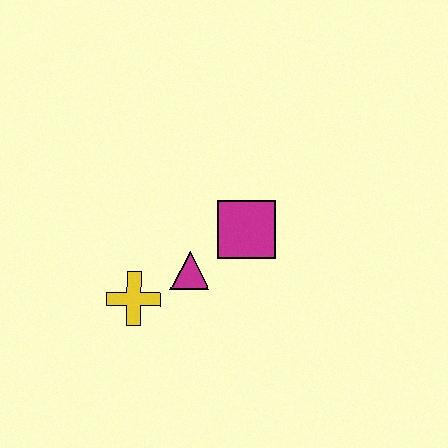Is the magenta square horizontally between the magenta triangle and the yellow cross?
No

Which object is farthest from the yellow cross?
The magenta square is farthest from the yellow cross.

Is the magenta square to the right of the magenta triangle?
Yes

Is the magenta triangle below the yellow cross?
No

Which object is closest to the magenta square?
The magenta triangle is closest to the magenta square.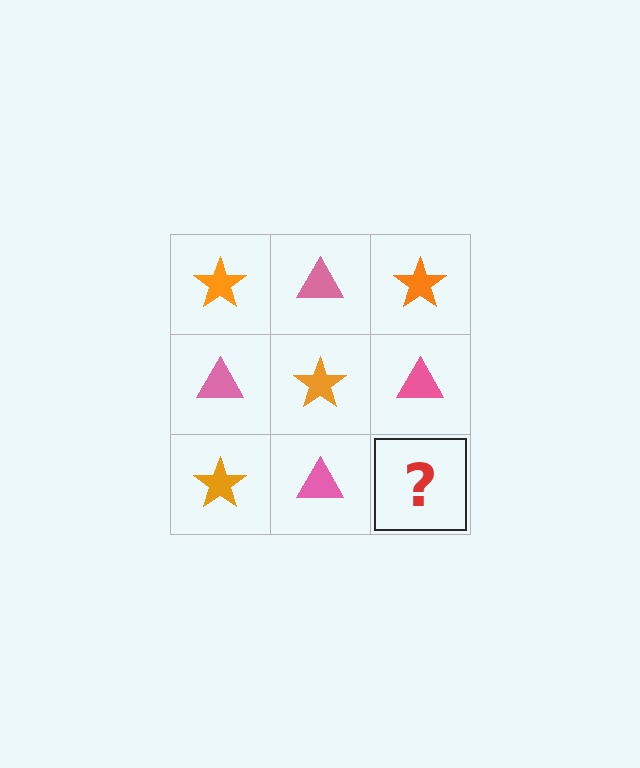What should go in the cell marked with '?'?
The missing cell should contain an orange star.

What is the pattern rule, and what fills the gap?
The rule is that it alternates orange star and pink triangle in a checkerboard pattern. The gap should be filled with an orange star.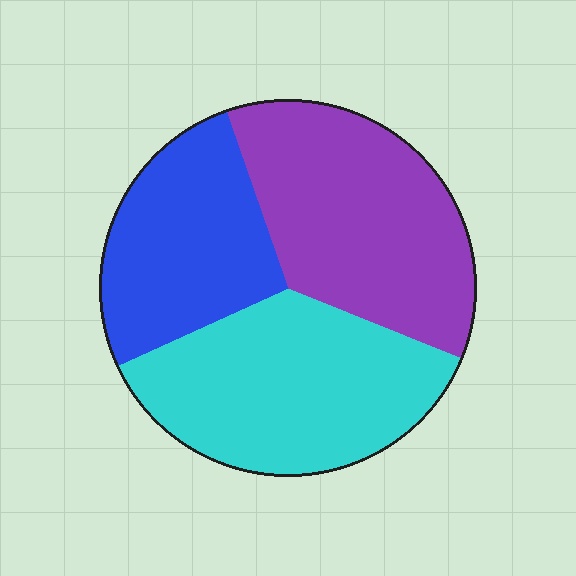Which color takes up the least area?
Blue, at roughly 25%.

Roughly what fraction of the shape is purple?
Purple covers around 35% of the shape.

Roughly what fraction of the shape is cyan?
Cyan takes up between a third and a half of the shape.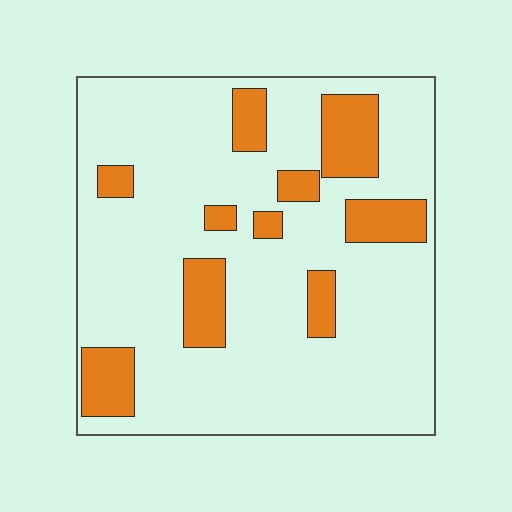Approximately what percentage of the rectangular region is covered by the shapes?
Approximately 20%.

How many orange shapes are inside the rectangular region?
10.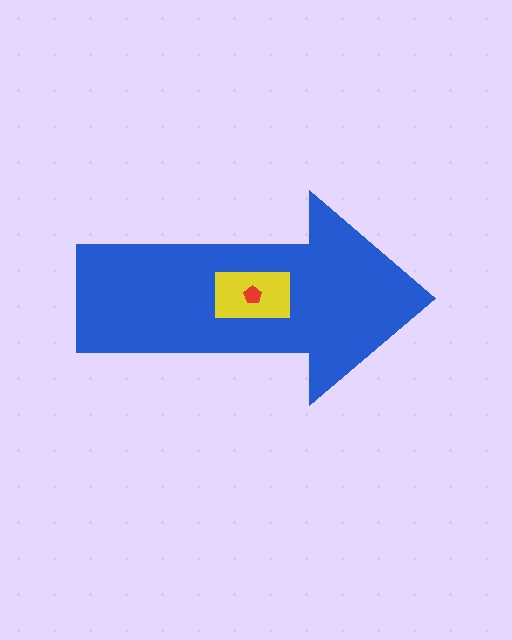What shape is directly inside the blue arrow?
The yellow rectangle.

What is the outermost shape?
The blue arrow.